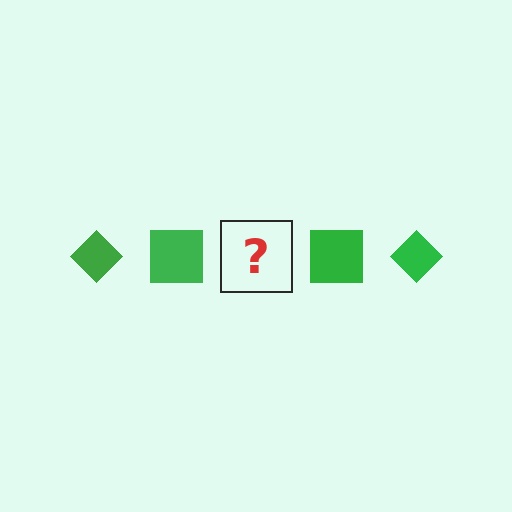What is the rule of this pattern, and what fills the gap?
The rule is that the pattern cycles through diamond, square shapes in green. The gap should be filled with a green diamond.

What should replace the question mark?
The question mark should be replaced with a green diamond.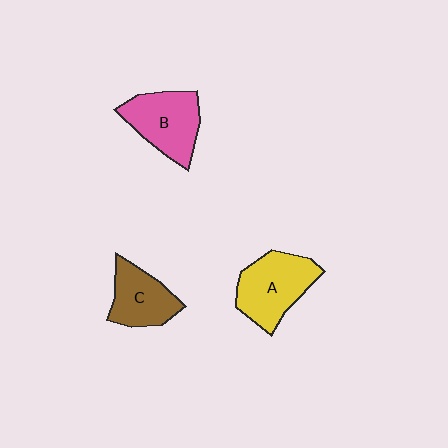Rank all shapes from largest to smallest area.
From largest to smallest: A (yellow), B (pink), C (brown).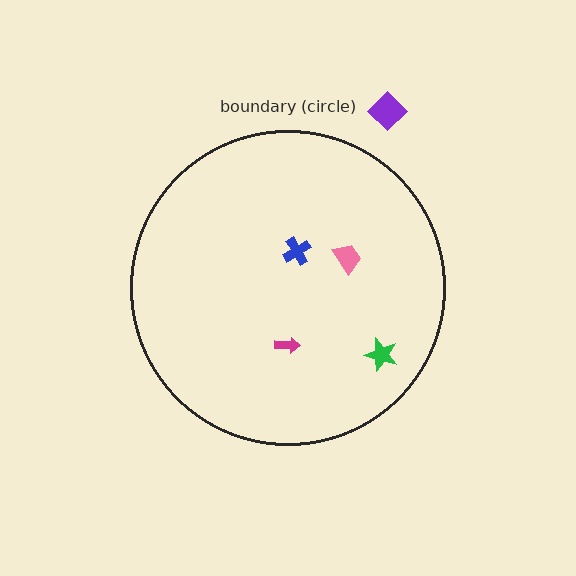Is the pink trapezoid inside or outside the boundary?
Inside.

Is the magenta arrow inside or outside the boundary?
Inside.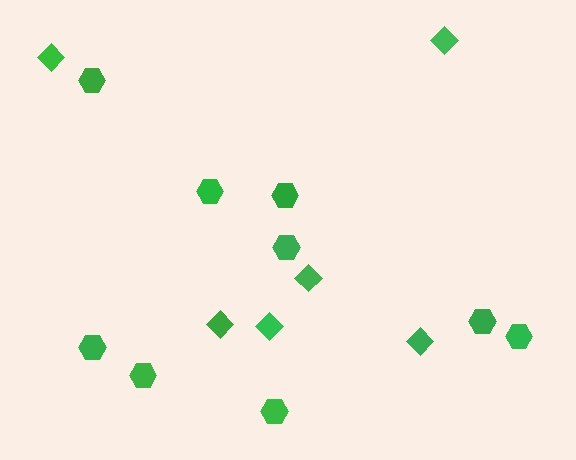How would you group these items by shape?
There are 2 groups: one group of hexagons (9) and one group of diamonds (6).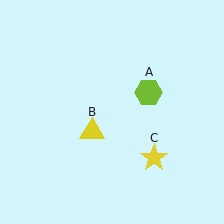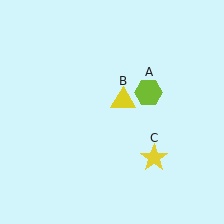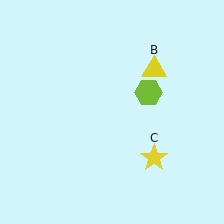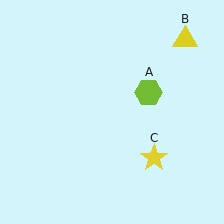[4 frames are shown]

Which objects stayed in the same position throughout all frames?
Lime hexagon (object A) and yellow star (object C) remained stationary.